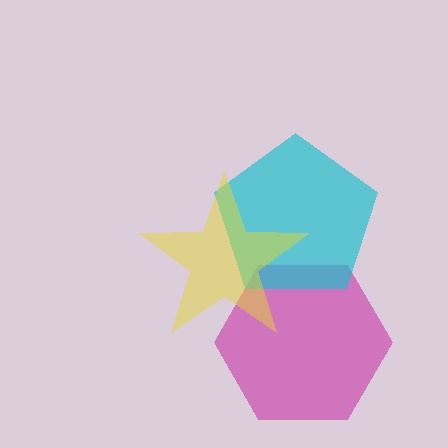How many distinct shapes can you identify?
There are 3 distinct shapes: a magenta hexagon, a cyan pentagon, a yellow star.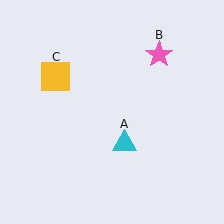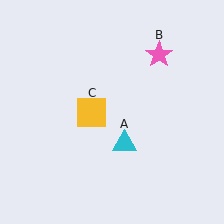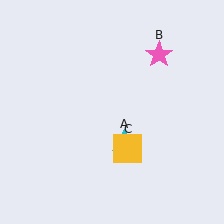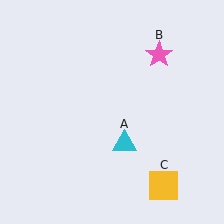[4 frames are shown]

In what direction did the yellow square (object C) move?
The yellow square (object C) moved down and to the right.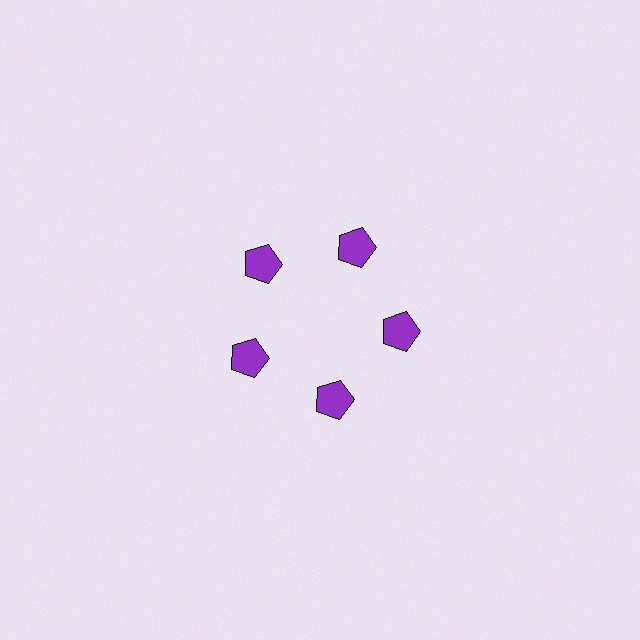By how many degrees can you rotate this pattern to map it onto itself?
The pattern maps onto itself every 72 degrees of rotation.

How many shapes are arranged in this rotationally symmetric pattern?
There are 5 shapes, arranged in 5 groups of 1.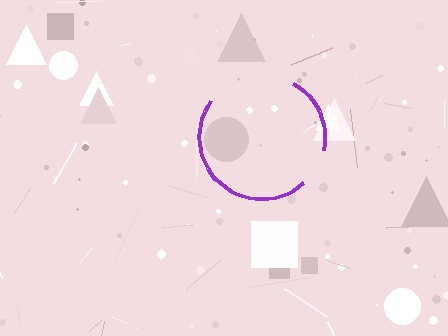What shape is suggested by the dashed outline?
The dashed outline suggests a circle.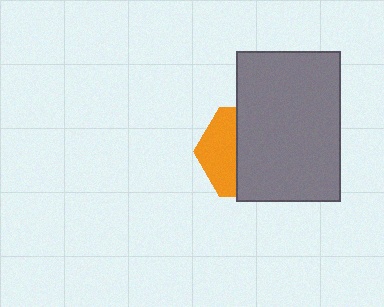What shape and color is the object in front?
The object in front is a gray rectangle.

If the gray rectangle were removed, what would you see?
You would see the complete orange hexagon.